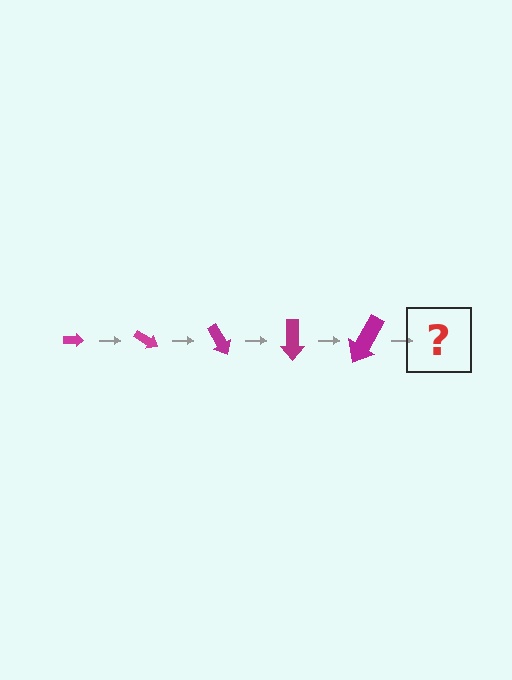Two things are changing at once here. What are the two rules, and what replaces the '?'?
The two rules are that the arrow grows larger each step and it rotates 30 degrees each step. The '?' should be an arrow, larger than the previous one and rotated 150 degrees from the start.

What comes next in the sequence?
The next element should be an arrow, larger than the previous one and rotated 150 degrees from the start.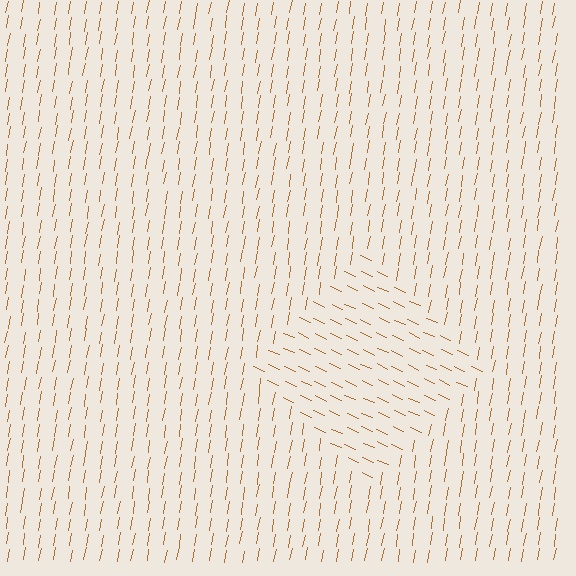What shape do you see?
I see a diamond.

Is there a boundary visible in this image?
Yes, there is a texture boundary formed by a change in line orientation.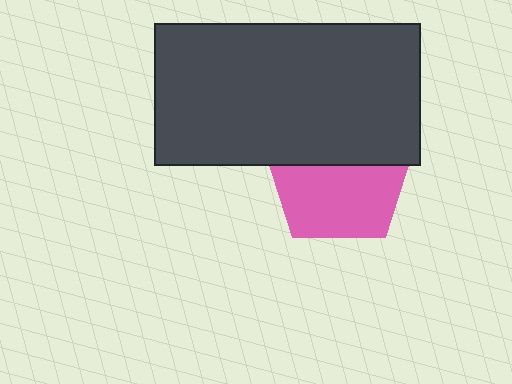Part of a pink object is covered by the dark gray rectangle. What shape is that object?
It is a pentagon.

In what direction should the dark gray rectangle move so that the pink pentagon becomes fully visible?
The dark gray rectangle should move up. That is the shortest direction to clear the overlap and leave the pink pentagon fully visible.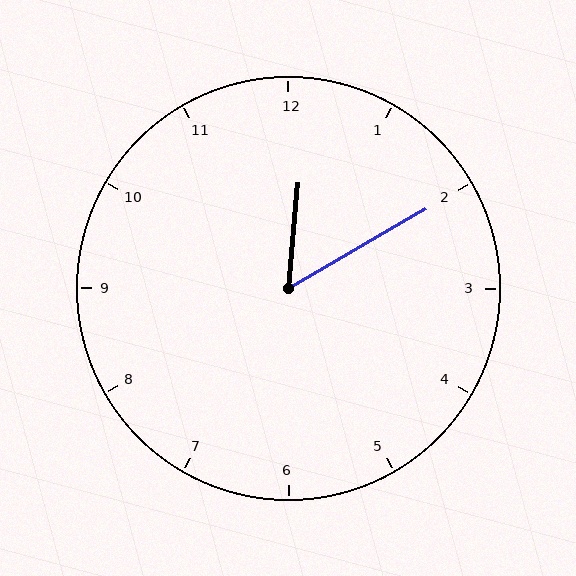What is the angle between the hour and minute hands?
Approximately 55 degrees.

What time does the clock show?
12:10.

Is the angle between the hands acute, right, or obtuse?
It is acute.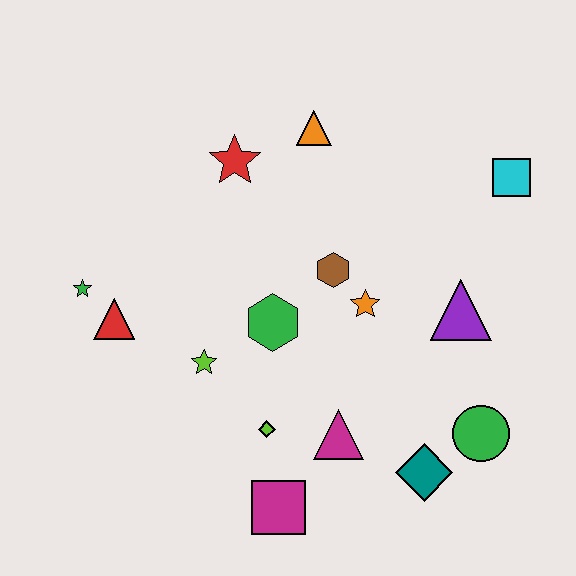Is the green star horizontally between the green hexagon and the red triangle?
No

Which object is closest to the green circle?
The teal diamond is closest to the green circle.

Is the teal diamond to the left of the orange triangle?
No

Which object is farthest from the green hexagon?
The cyan square is farthest from the green hexagon.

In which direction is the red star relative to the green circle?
The red star is above the green circle.